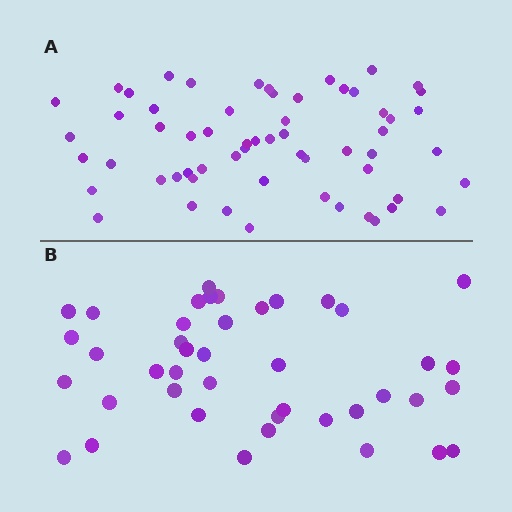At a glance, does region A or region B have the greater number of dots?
Region A (the top region) has more dots.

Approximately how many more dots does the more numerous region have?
Region A has approximately 20 more dots than region B.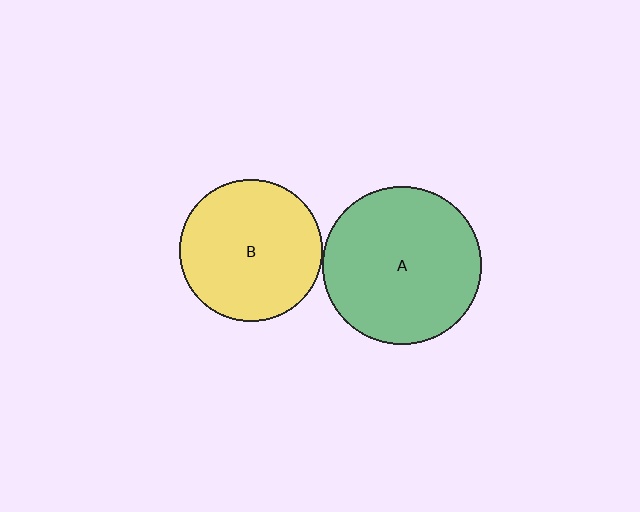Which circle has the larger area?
Circle A (green).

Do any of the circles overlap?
No, none of the circles overlap.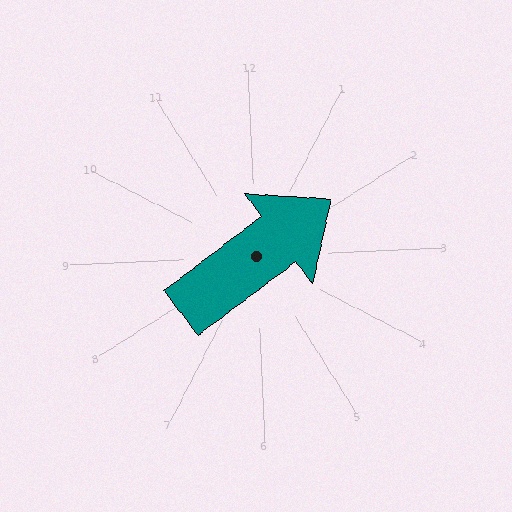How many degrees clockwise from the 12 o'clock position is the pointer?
Approximately 56 degrees.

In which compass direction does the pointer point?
Northeast.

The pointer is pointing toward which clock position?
Roughly 2 o'clock.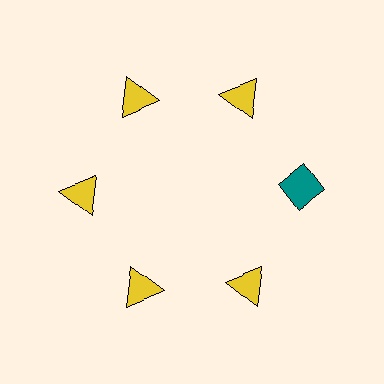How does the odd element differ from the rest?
It differs in both color (teal instead of yellow) and shape (diamond instead of triangle).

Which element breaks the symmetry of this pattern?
The teal diamond at roughly the 3 o'clock position breaks the symmetry. All other shapes are yellow triangles.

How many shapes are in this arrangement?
There are 6 shapes arranged in a ring pattern.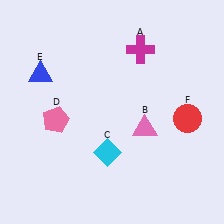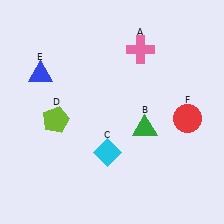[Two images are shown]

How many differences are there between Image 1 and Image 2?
There are 3 differences between the two images.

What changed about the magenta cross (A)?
In Image 1, A is magenta. In Image 2, it changed to pink.